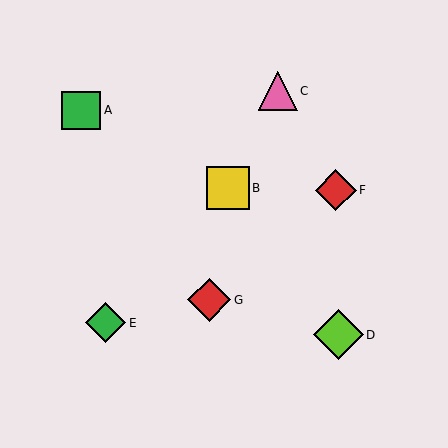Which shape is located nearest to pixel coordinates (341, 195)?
The red diamond (labeled F) at (336, 190) is nearest to that location.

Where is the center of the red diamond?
The center of the red diamond is at (209, 300).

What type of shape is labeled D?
Shape D is a lime diamond.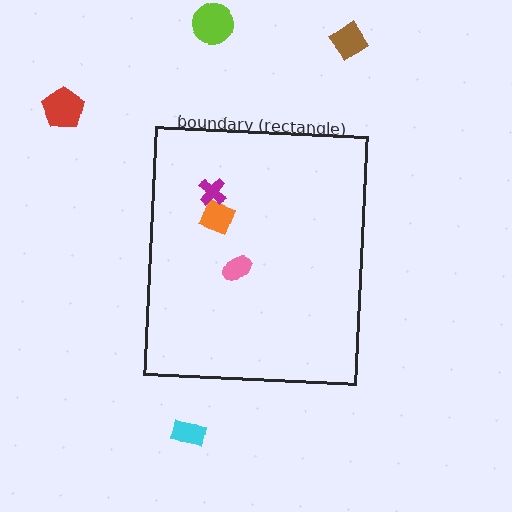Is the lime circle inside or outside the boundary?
Outside.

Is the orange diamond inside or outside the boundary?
Inside.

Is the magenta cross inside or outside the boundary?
Inside.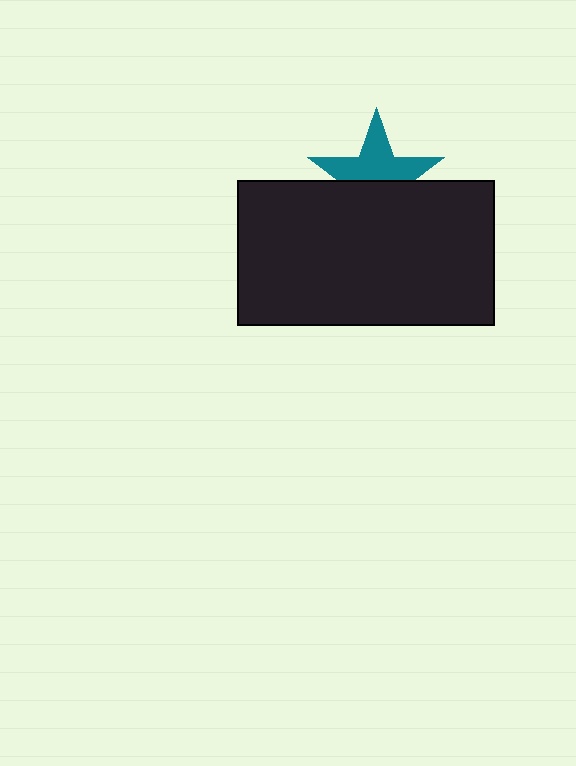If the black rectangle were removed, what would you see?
You would see the complete teal star.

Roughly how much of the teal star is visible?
About half of it is visible (roughly 54%).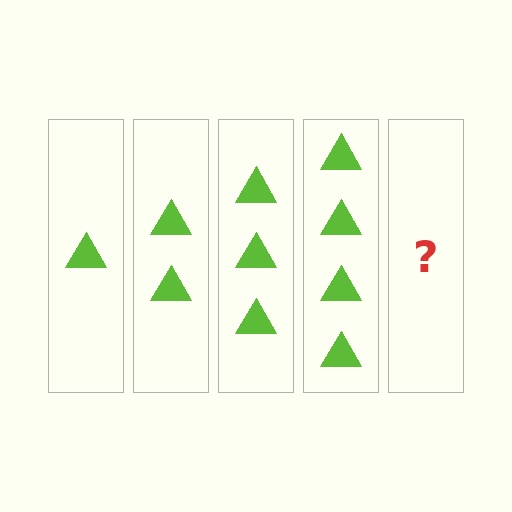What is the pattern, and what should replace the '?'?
The pattern is that each step adds one more triangle. The '?' should be 5 triangles.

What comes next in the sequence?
The next element should be 5 triangles.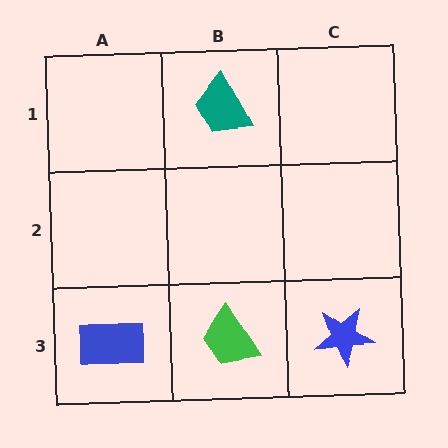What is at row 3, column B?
A green trapezoid.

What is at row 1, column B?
A teal trapezoid.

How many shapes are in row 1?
1 shape.